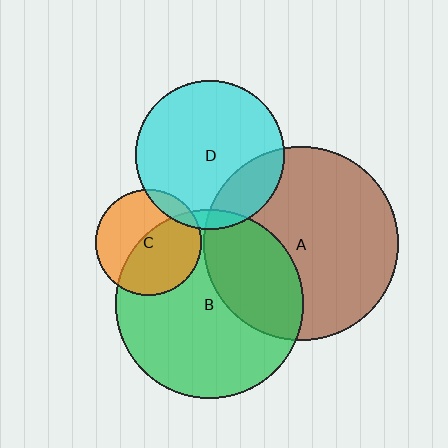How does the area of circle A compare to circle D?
Approximately 1.7 times.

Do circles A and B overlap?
Yes.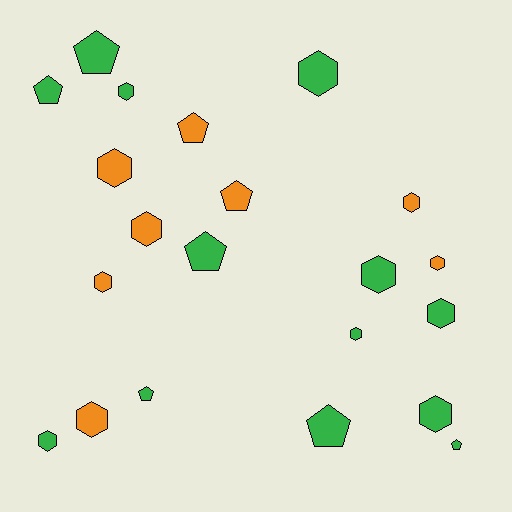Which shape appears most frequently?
Hexagon, with 13 objects.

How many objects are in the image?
There are 21 objects.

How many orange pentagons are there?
There are 2 orange pentagons.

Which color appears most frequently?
Green, with 13 objects.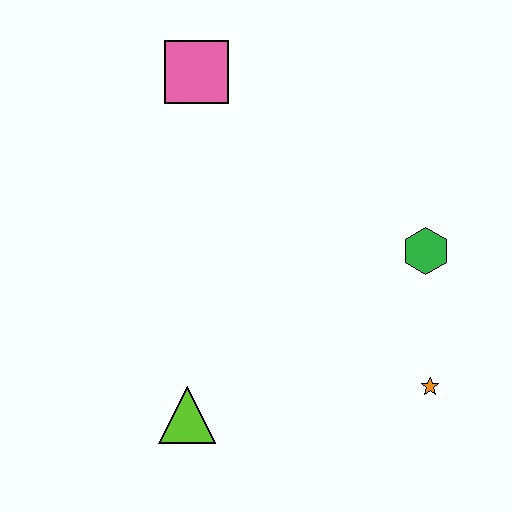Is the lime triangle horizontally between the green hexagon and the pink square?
No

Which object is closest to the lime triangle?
The orange star is closest to the lime triangle.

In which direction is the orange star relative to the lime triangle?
The orange star is to the right of the lime triangle.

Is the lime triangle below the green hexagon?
Yes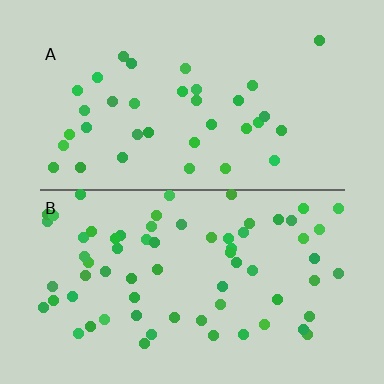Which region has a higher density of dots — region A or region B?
B (the bottom).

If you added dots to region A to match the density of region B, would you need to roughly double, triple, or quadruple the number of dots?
Approximately double.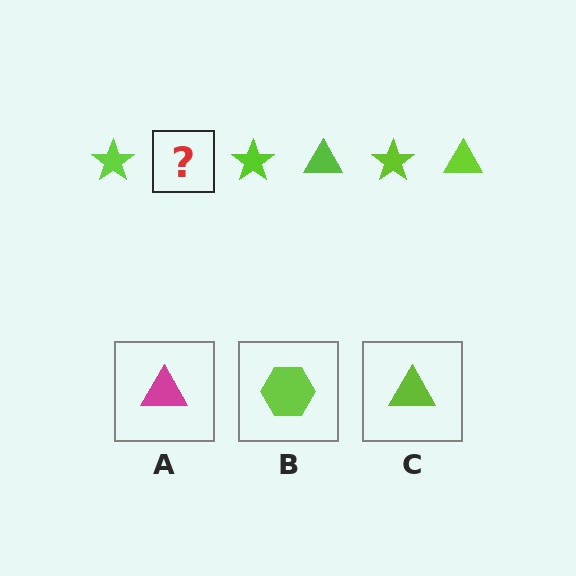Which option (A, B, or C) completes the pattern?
C.